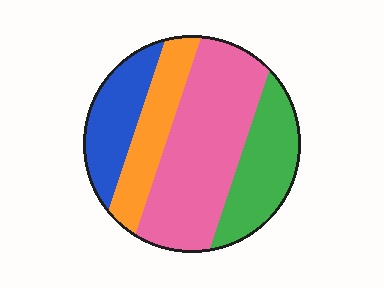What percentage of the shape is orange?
Orange covers around 20% of the shape.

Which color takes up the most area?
Pink, at roughly 45%.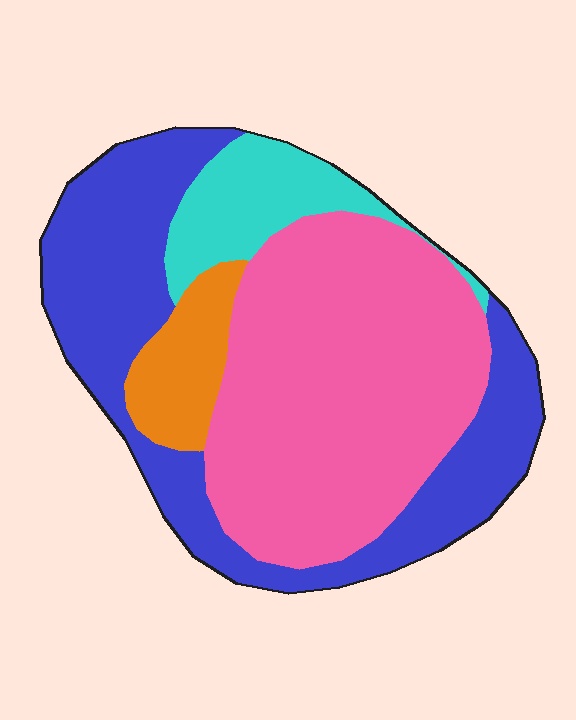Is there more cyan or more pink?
Pink.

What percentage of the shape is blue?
Blue takes up about one third (1/3) of the shape.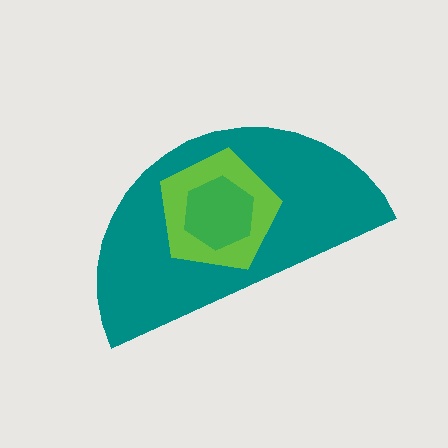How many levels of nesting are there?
3.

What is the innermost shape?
The green hexagon.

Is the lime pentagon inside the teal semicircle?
Yes.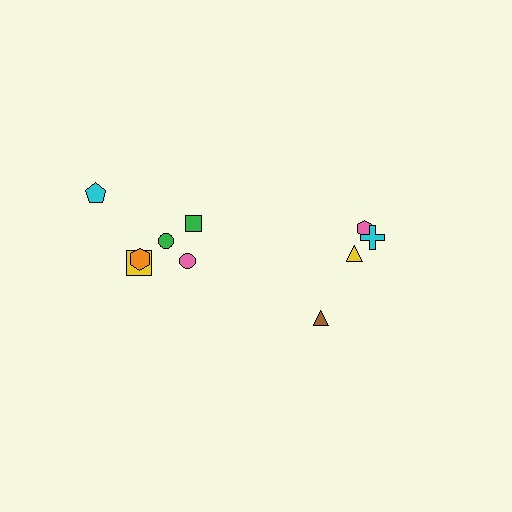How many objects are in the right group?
There are 4 objects.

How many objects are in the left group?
There are 6 objects.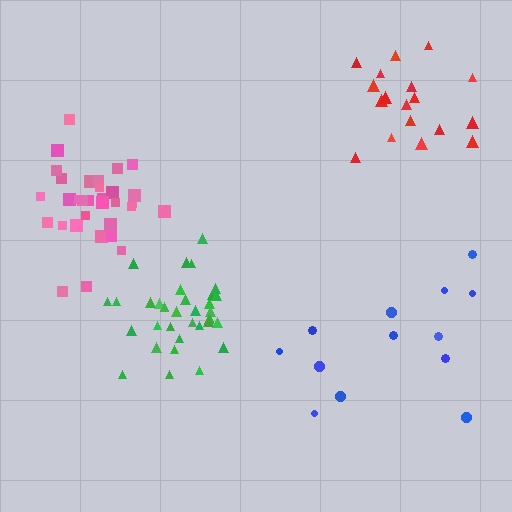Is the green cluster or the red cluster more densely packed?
Green.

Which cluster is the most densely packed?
Pink.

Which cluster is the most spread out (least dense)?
Blue.